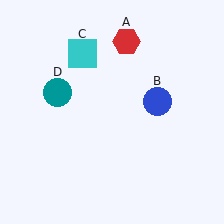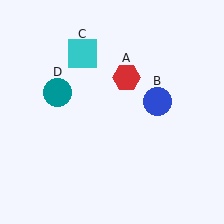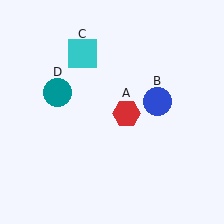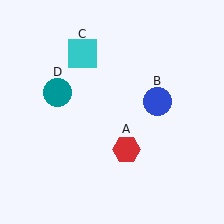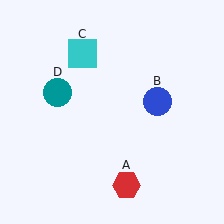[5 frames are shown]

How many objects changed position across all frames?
1 object changed position: red hexagon (object A).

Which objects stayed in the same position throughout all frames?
Blue circle (object B) and cyan square (object C) and teal circle (object D) remained stationary.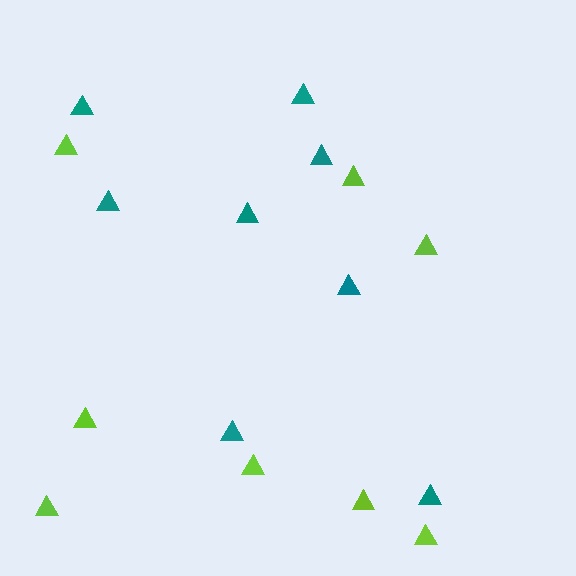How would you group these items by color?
There are 2 groups: one group of lime triangles (8) and one group of teal triangles (8).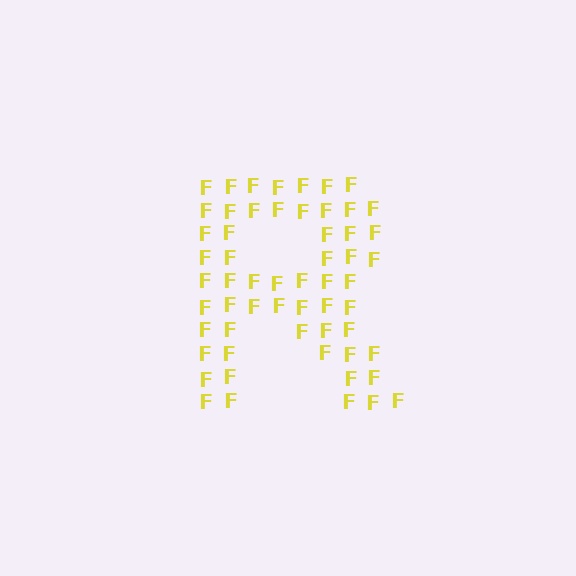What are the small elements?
The small elements are letter F's.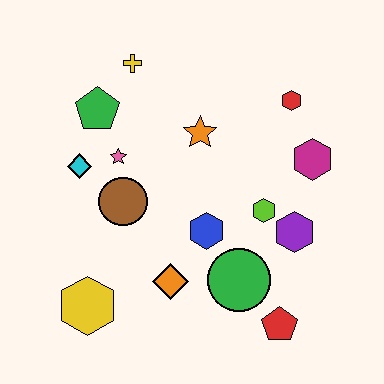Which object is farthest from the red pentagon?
The yellow cross is farthest from the red pentagon.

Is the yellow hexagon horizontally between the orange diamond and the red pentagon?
No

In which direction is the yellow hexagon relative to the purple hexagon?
The yellow hexagon is to the left of the purple hexagon.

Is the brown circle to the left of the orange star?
Yes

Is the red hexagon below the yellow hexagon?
No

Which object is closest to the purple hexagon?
The lime hexagon is closest to the purple hexagon.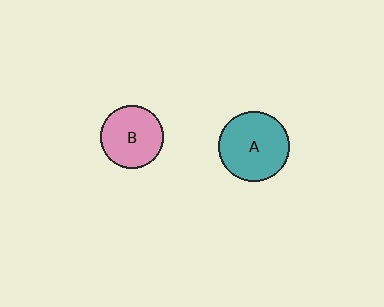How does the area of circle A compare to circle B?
Approximately 1.2 times.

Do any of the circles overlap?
No, none of the circles overlap.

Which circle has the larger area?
Circle A (teal).